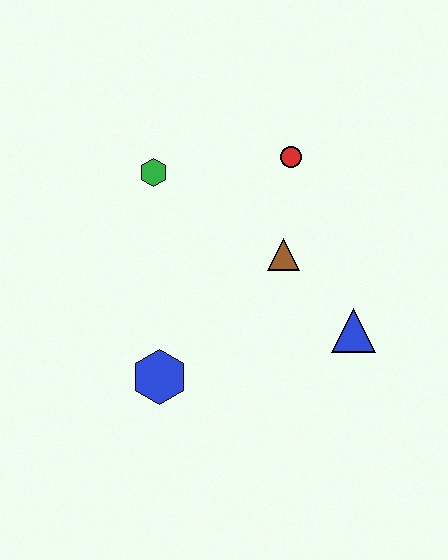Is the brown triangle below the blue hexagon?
No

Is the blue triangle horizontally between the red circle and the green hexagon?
No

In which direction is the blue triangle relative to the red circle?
The blue triangle is below the red circle.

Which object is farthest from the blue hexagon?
The red circle is farthest from the blue hexagon.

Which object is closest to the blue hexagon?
The brown triangle is closest to the blue hexagon.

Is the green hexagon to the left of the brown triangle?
Yes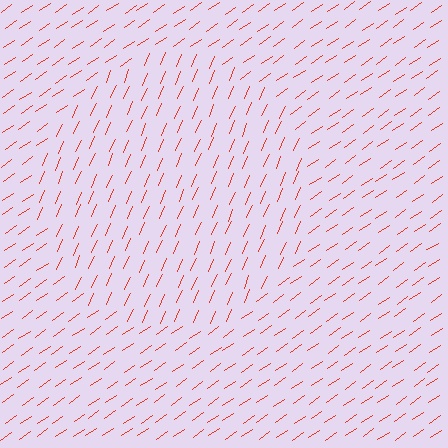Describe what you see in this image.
The image is filled with small red line segments. A circle region in the image has lines oriented differently from the surrounding lines, creating a visible texture boundary.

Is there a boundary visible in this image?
Yes, there is a texture boundary formed by a change in line orientation.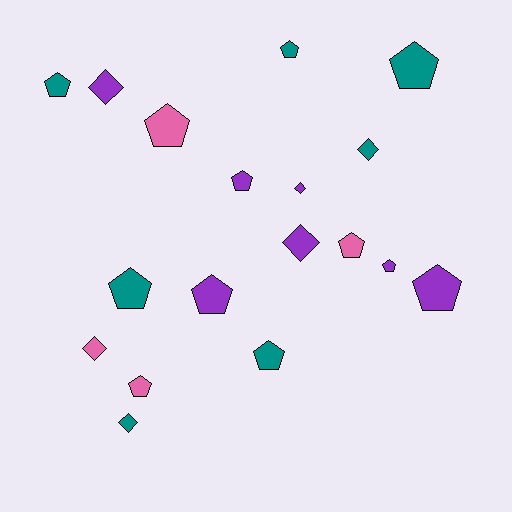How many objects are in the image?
There are 18 objects.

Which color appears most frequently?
Teal, with 7 objects.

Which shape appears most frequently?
Pentagon, with 12 objects.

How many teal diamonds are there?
There are 2 teal diamonds.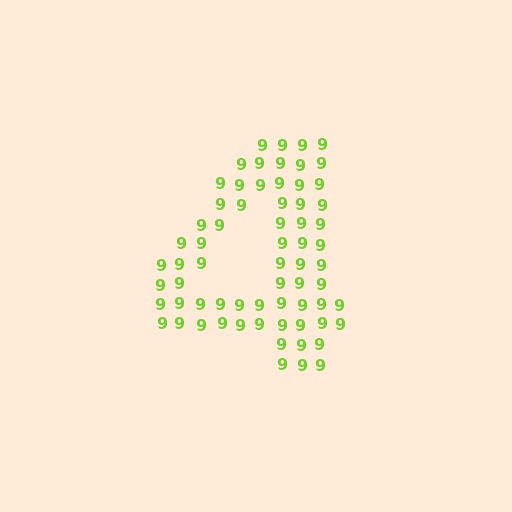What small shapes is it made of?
It is made of small digit 9's.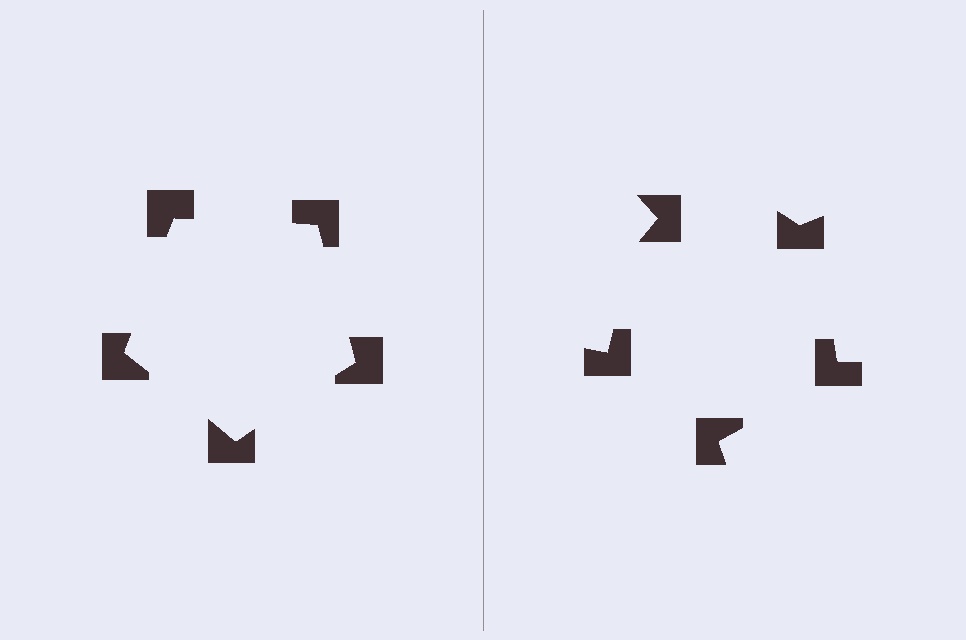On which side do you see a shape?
An illusory pentagon appears on the left side. On the right side the wedge cuts are rotated, so no coherent shape forms.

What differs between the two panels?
The notched squares are positioned identically on both sides; only the wedge orientations differ. On the left they align to a pentagon; on the right they are misaligned.